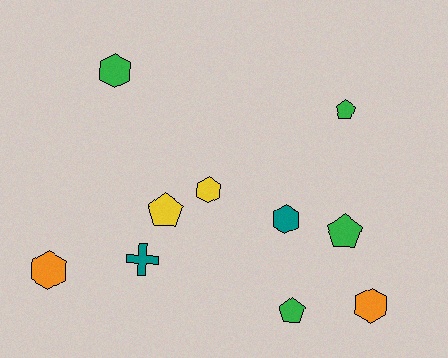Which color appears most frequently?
Green, with 4 objects.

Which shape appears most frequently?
Hexagon, with 5 objects.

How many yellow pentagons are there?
There is 1 yellow pentagon.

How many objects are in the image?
There are 10 objects.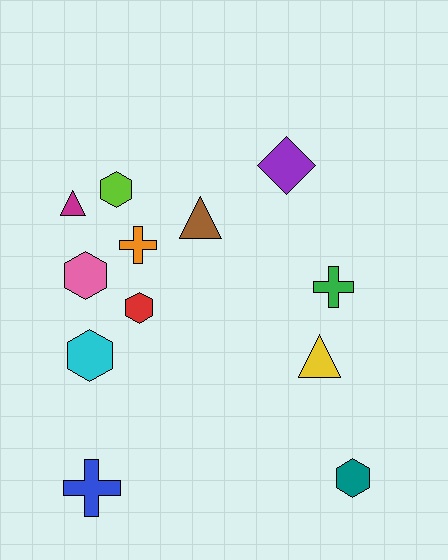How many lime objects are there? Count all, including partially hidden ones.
There is 1 lime object.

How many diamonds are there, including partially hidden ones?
There is 1 diamond.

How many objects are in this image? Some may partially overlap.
There are 12 objects.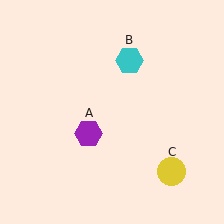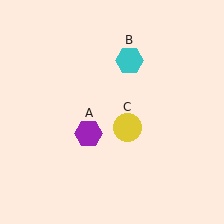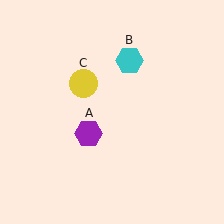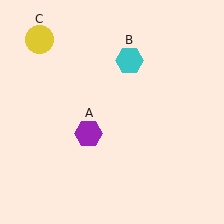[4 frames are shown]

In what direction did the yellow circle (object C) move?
The yellow circle (object C) moved up and to the left.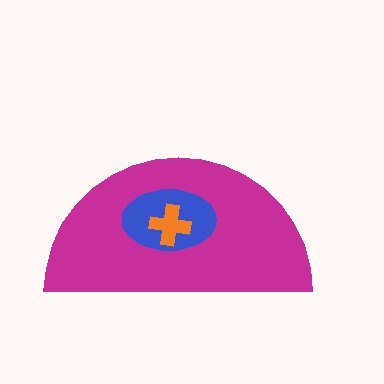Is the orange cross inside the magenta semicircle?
Yes.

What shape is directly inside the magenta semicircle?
The blue ellipse.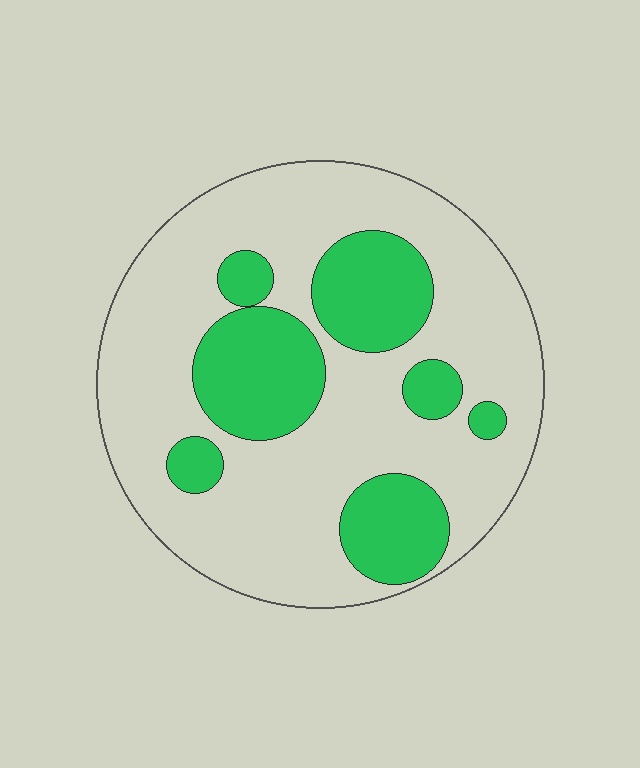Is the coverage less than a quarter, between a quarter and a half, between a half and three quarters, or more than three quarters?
Between a quarter and a half.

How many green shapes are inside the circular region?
7.